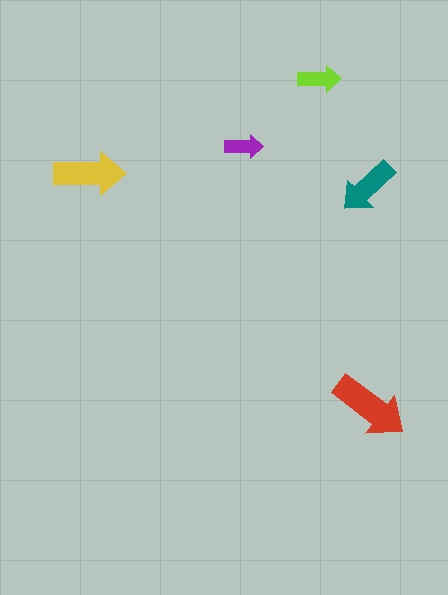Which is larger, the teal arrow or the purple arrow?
The teal one.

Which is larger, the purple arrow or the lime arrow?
The lime one.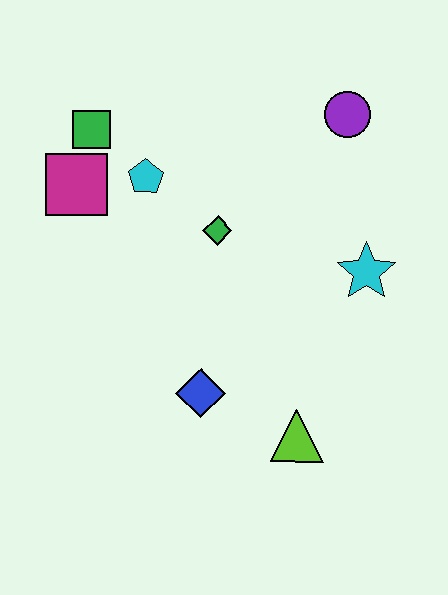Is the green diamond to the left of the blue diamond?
No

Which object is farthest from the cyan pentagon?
The lime triangle is farthest from the cyan pentagon.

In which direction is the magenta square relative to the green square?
The magenta square is below the green square.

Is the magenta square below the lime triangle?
No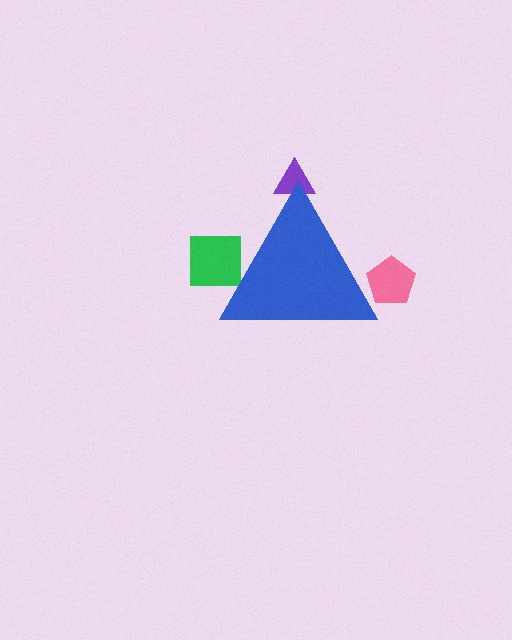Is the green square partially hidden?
Yes, the green square is partially hidden behind the blue triangle.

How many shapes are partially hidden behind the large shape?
3 shapes are partially hidden.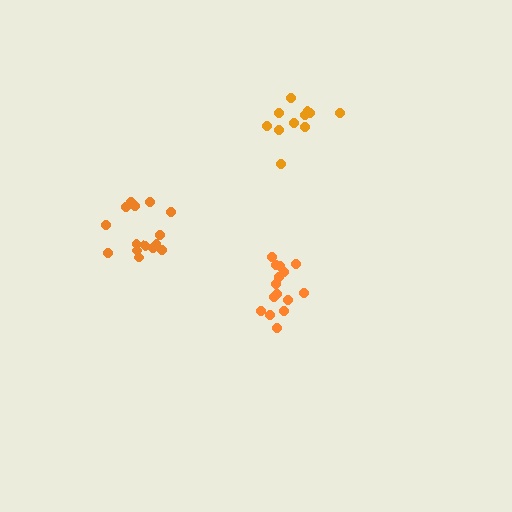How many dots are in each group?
Group 1: 15 dots, Group 2: 11 dots, Group 3: 15 dots (41 total).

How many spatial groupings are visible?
There are 3 spatial groupings.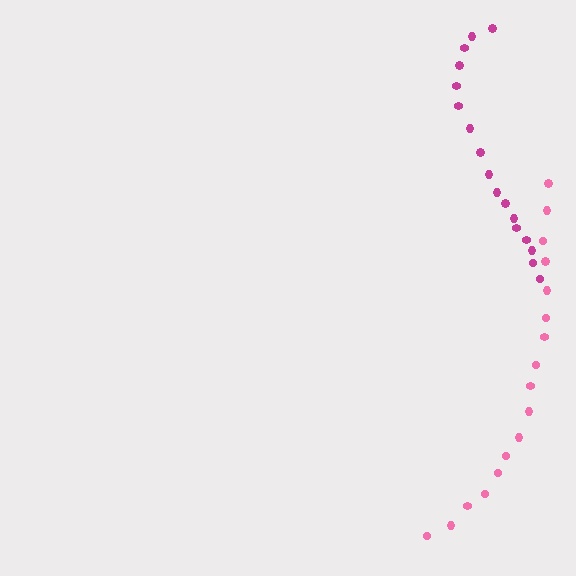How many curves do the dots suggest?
There are 2 distinct paths.